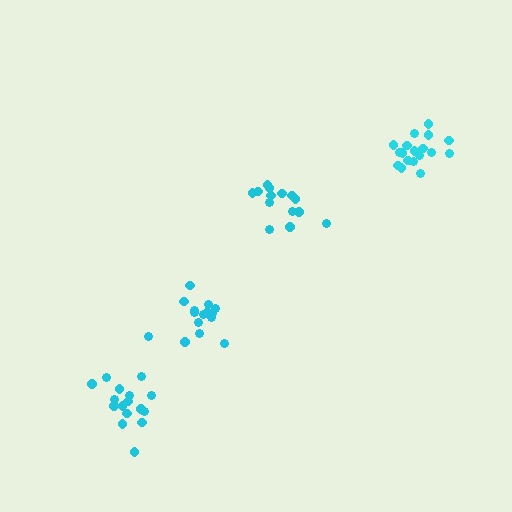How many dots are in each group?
Group 1: 16 dots, Group 2: 18 dots, Group 3: 16 dots, Group 4: 14 dots (64 total).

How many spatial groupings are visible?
There are 4 spatial groupings.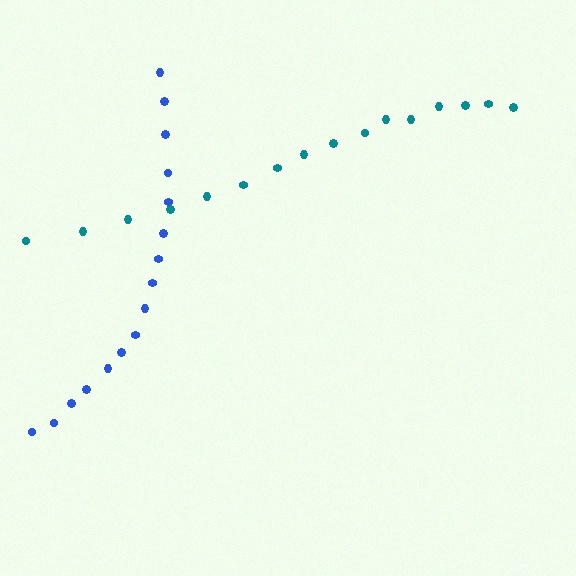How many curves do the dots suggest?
There are 2 distinct paths.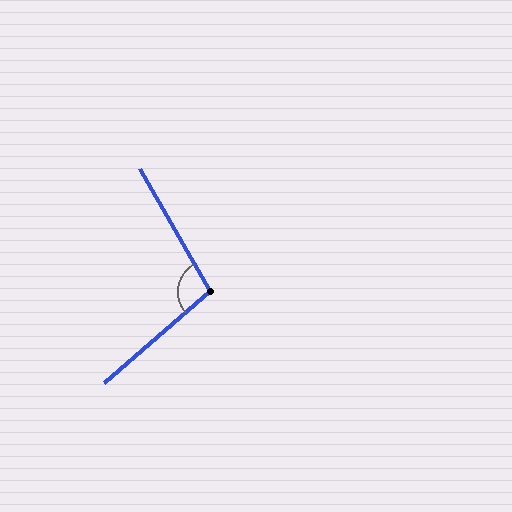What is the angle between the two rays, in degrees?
Approximately 101 degrees.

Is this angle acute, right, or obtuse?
It is obtuse.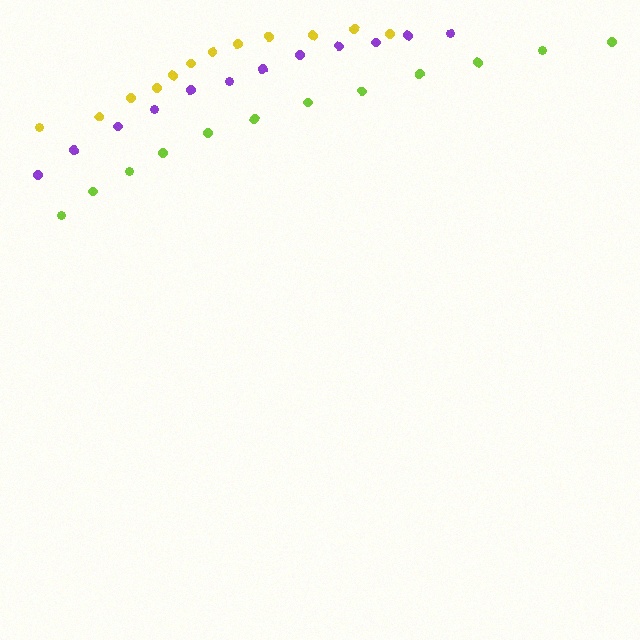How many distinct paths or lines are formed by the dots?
There are 3 distinct paths.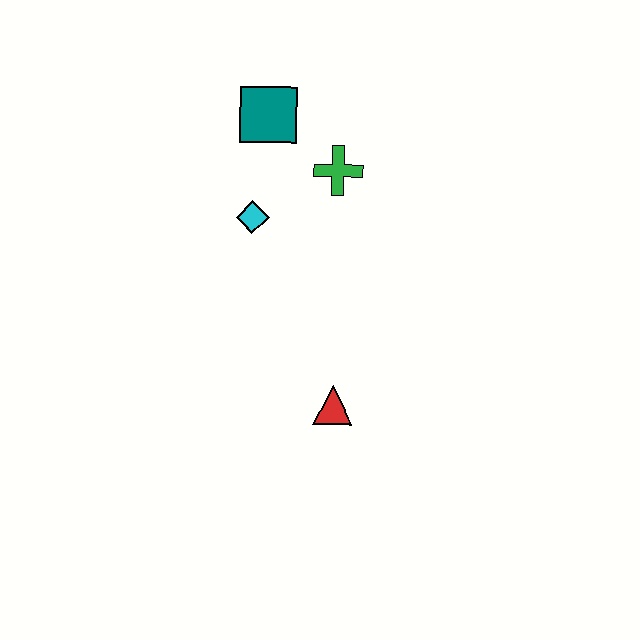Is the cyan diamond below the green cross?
Yes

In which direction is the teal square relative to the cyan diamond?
The teal square is above the cyan diamond.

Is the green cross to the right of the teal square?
Yes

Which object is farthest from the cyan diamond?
The red triangle is farthest from the cyan diamond.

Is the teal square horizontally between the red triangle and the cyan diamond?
Yes